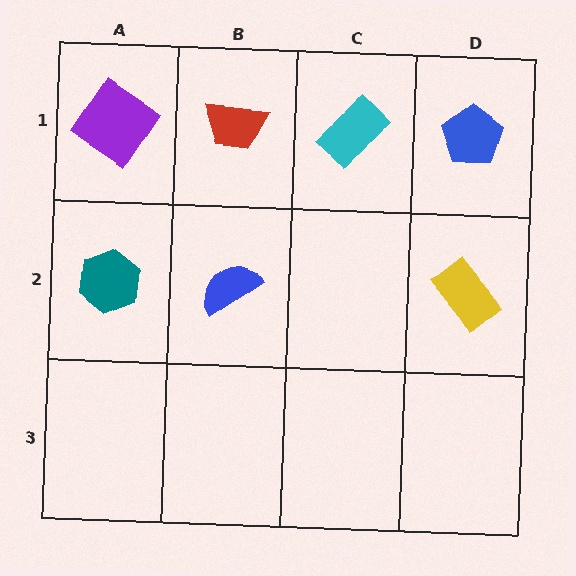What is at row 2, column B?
A blue semicircle.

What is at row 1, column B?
A red trapezoid.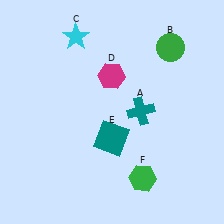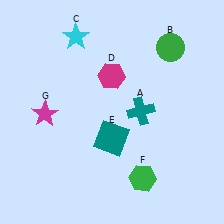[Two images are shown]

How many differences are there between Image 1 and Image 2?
There is 1 difference between the two images.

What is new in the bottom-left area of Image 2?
A magenta star (G) was added in the bottom-left area of Image 2.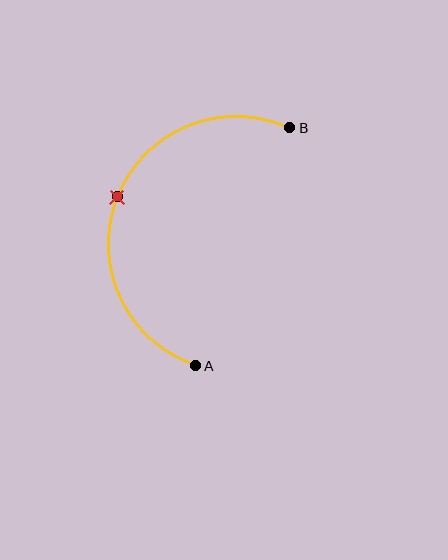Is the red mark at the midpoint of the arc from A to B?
Yes. The red mark lies on the arc at equal arc-length from both A and B — it is the arc midpoint.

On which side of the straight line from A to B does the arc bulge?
The arc bulges to the left of the straight line connecting A and B.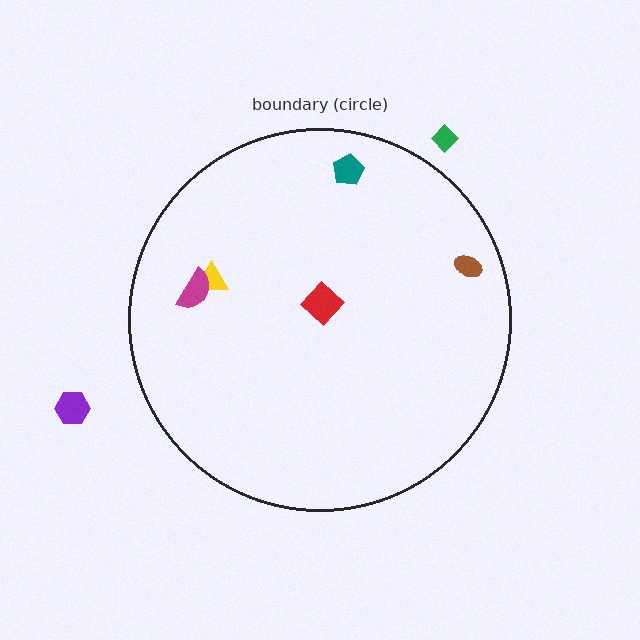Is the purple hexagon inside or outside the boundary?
Outside.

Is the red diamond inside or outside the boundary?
Inside.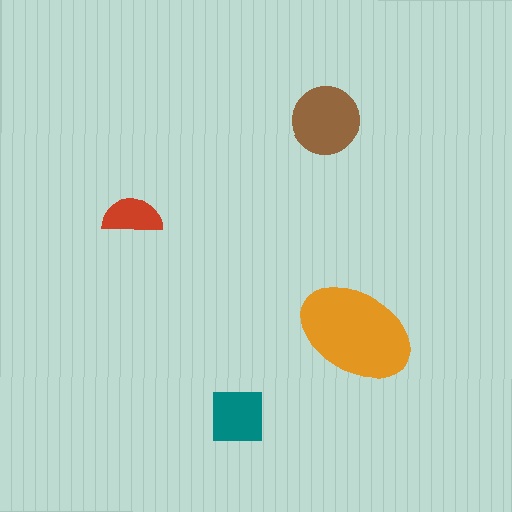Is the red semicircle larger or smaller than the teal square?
Smaller.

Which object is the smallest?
The red semicircle.